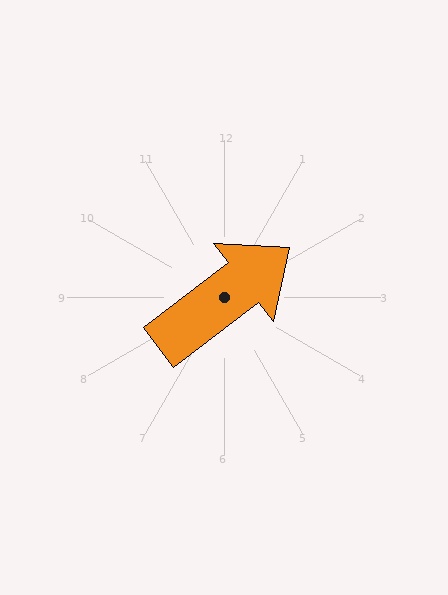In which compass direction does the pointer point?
Northeast.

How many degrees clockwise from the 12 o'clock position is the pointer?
Approximately 53 degrees.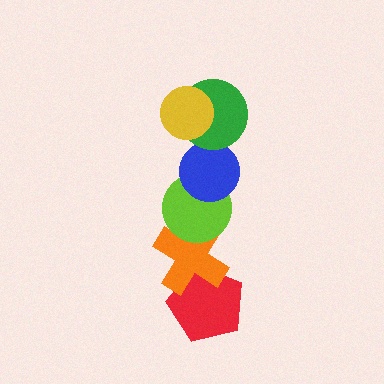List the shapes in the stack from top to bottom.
From top to bottom: the yellow circle, the green circle, the blue circle, the lime circle, the orange cross, the red pentagon.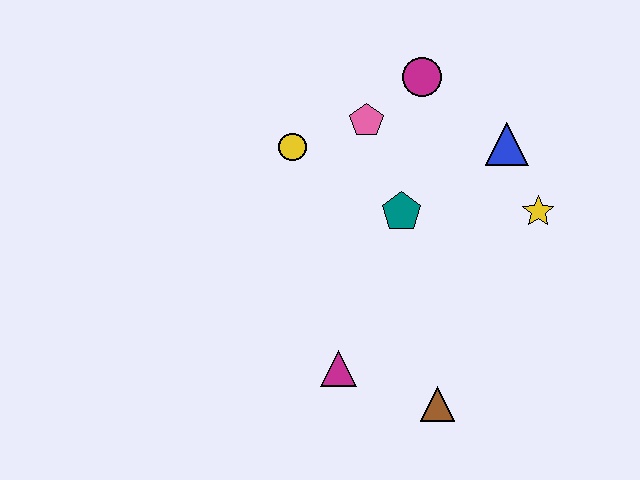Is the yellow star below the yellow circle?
Yes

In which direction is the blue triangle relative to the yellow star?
The blue triangle is above the yellow star.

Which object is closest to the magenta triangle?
The brown triangle is closest to the magenta triangle.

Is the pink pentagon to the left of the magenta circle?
Yes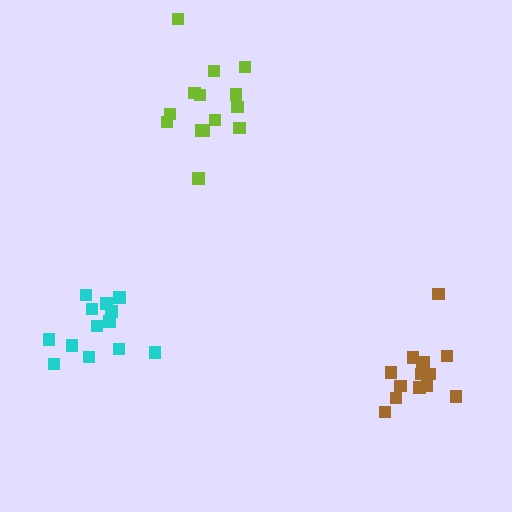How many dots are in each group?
Group 1: 14 dots, Group 2: 14 dots, Group 3: 13 dots (41 total).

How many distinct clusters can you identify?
There are 3 distinct clusters.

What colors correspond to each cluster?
The clusters are colored: brown, lime, cyan.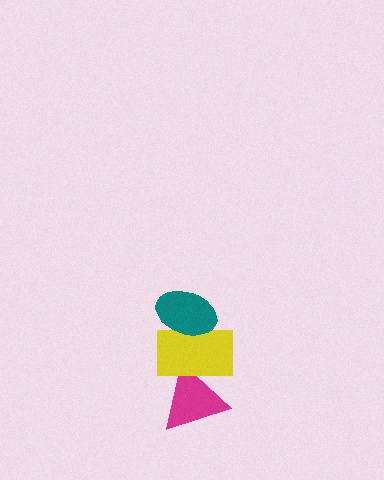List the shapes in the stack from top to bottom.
From top to bottom: the teal ellipse, the yellow rectangle, the magenta triangle.